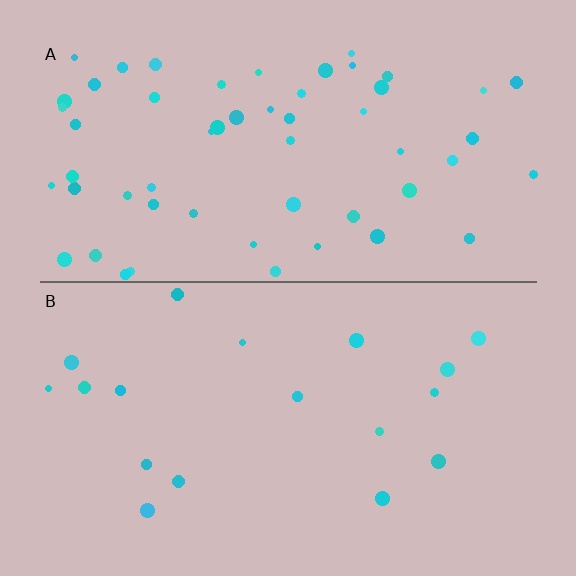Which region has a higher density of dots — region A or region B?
A (the top).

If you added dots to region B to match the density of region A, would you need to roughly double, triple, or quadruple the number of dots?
Approximately triple.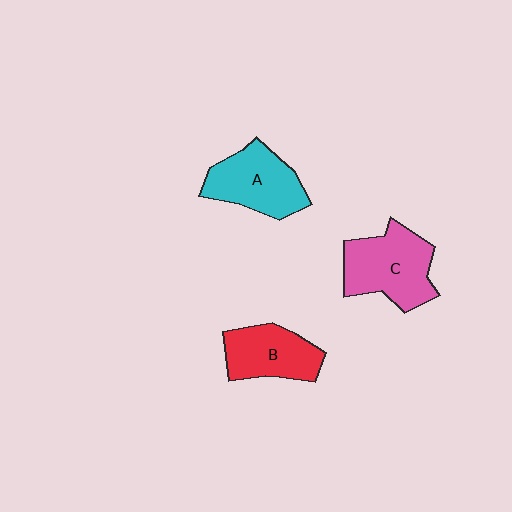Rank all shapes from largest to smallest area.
From largest to smallest: C (pink), A (cyan), B (red).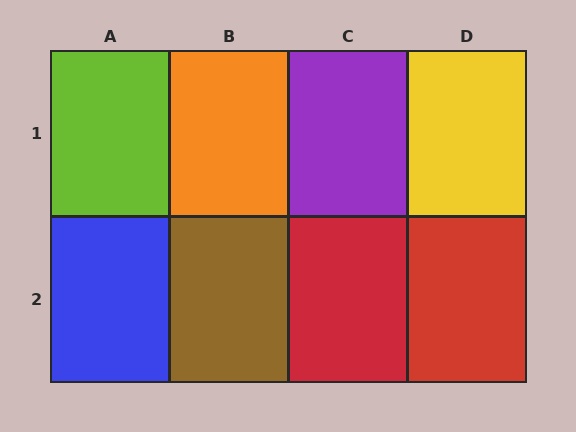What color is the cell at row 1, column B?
Orange.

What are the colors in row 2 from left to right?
Blue, brown, red, red.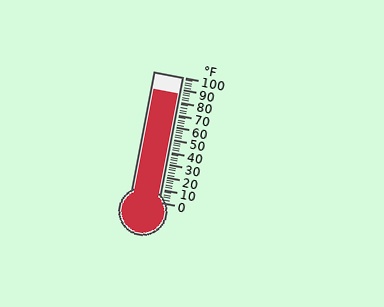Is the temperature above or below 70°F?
The temperature is above 70°F.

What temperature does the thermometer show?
The thermometer shows approximately 86°F.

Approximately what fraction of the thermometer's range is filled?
The thermometer is filled to approximately 85% of its range.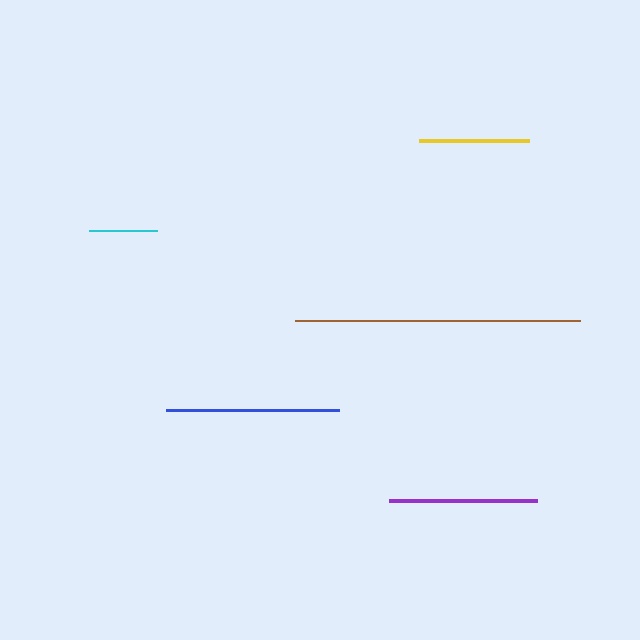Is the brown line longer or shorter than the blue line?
The brown line is longer than the blue line.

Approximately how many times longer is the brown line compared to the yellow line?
The brown line is approximately 2.6 times the length of the yellow line.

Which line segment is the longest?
The brown line is the longest at approximately 285 pixels.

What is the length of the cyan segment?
The cyan segment is approximately 68 pixels long.